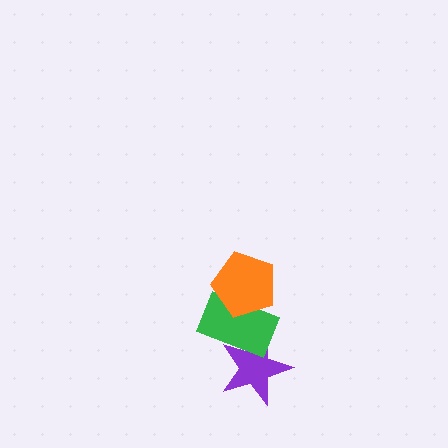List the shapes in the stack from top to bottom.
From top to bottom: the orange pentagon, the green rectangle, the purple star.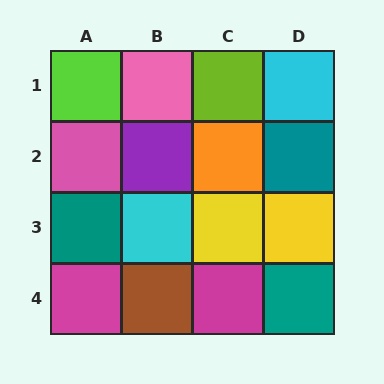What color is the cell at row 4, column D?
Teal.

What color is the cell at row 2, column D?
Teal.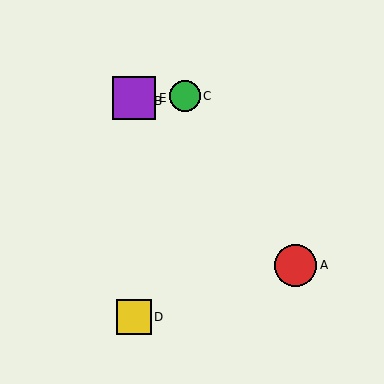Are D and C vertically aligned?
No, D is at x≈134 and C is at x≈185.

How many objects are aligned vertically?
3 objects (B, D, E) are aligned vertically.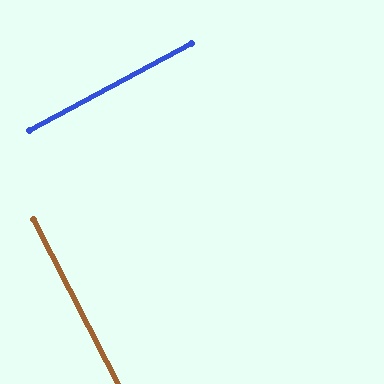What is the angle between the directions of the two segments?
Approximately 89 degrees.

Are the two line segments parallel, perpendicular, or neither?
Perpendicular — they meet at approximately 89°.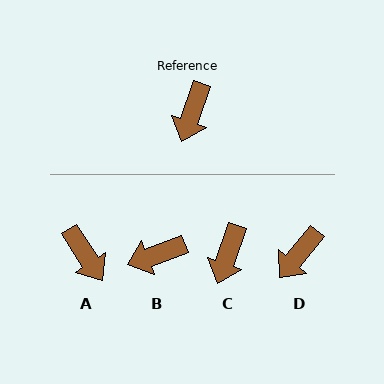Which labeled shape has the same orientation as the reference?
C.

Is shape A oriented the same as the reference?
No, it is off by about 52 degrees.